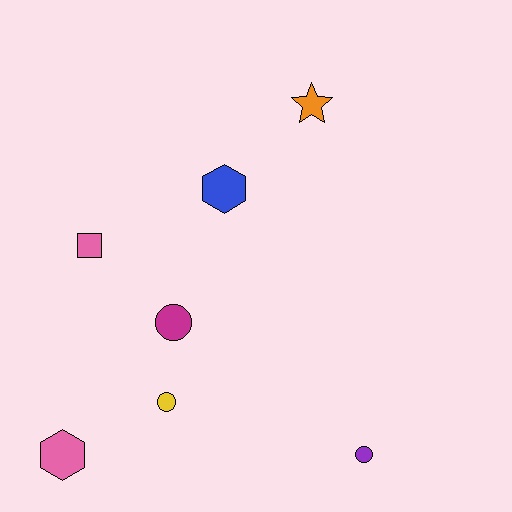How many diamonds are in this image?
There are no diamonds.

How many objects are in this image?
There are 7 objects.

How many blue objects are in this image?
There is 1 blue object.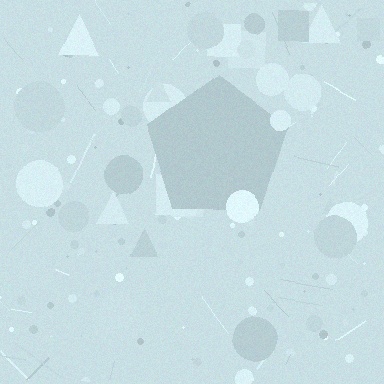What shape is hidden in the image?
A pentagon is hidden in the image.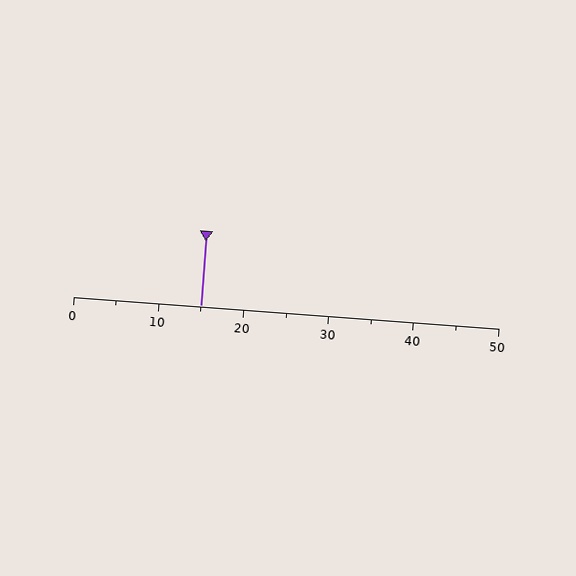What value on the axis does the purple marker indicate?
The marker indicates approximately 15.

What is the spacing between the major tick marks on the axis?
The major ticks are spaced 10 apart.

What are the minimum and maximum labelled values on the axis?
The axis runs from 0 to 50.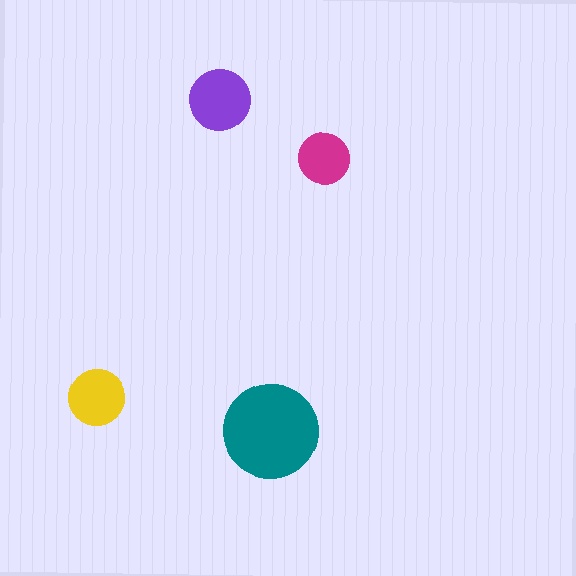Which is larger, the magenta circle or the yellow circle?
The yellow one.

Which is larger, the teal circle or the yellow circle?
The teal one.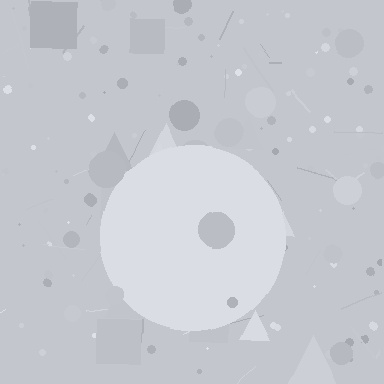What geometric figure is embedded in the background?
A circle is embedded in the background.